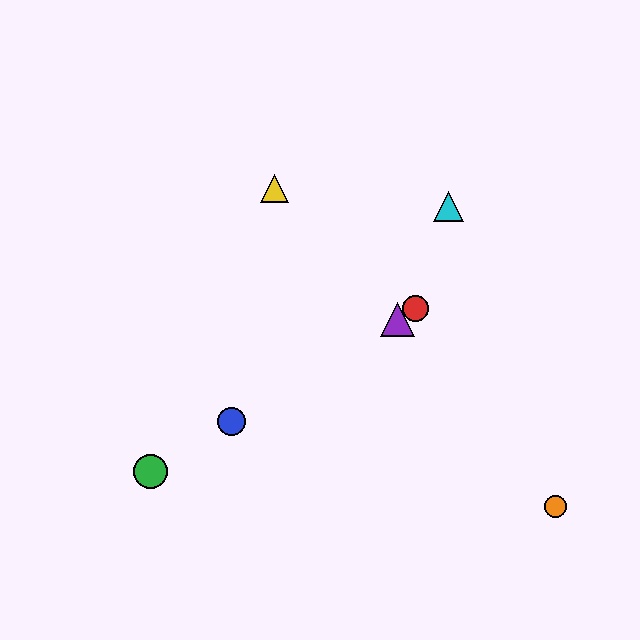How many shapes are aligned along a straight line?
4 shapes (the red circle, the blue circle, the green circle, the purple triangle) are aligned along a straight line.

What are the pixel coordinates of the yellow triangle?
The yellow triangle is at (275, 188).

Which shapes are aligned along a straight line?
The red circle, the blue circle, the green circle, the purple triangle are aligned along a straight line.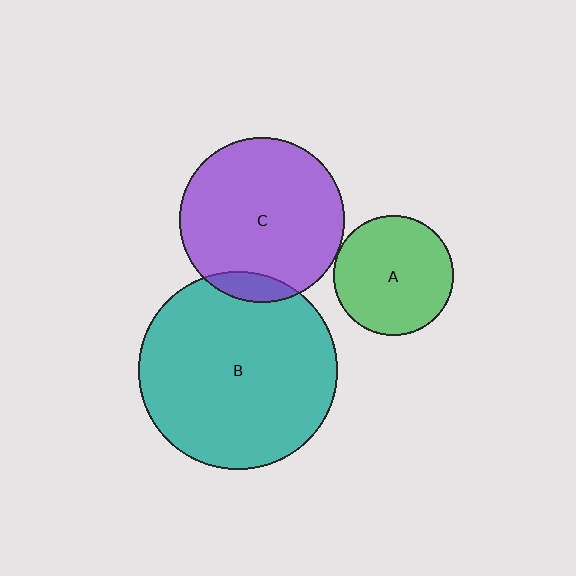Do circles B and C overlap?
Yes.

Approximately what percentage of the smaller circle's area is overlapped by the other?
Approximately 10%.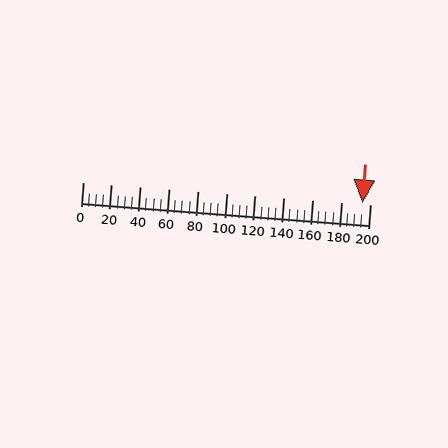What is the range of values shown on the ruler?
The ruler shows values from 0 to 200.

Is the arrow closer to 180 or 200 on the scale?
The arrow is closer to 200.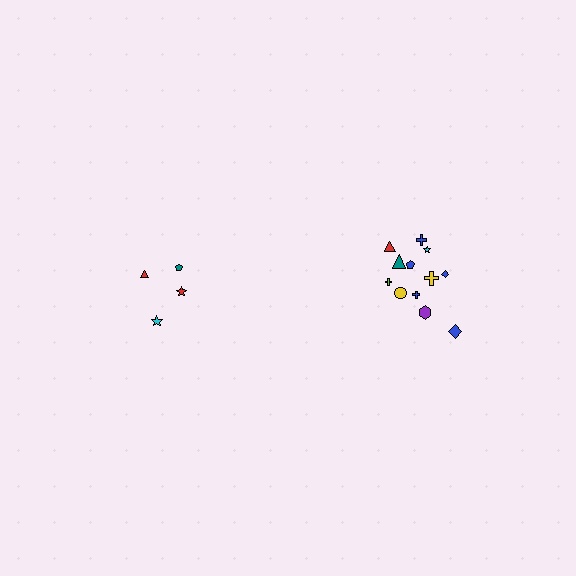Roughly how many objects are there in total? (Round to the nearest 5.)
Roughly 15 objects in total.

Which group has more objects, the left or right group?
The right group.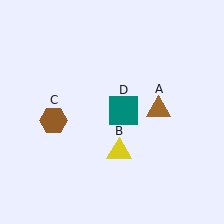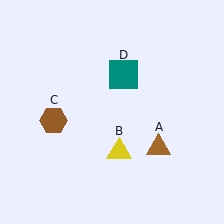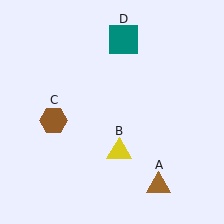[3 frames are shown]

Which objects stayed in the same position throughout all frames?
Yellow triangle (object B) and brown hexagon (object C) remained stationary.